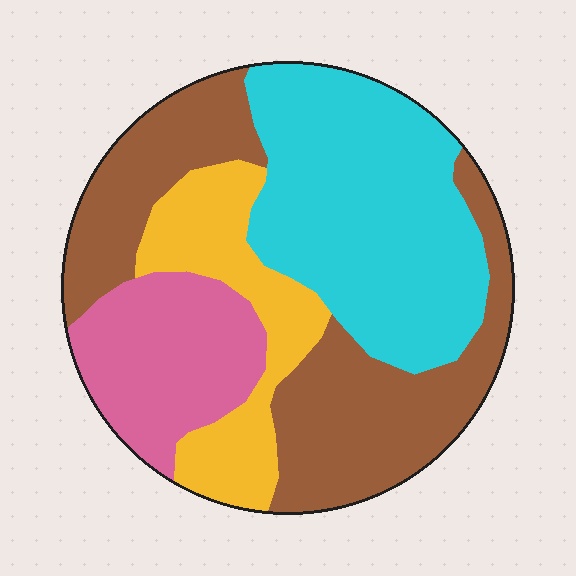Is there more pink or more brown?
Brown.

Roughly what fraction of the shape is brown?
Brown takes up between a third and a half of the shape.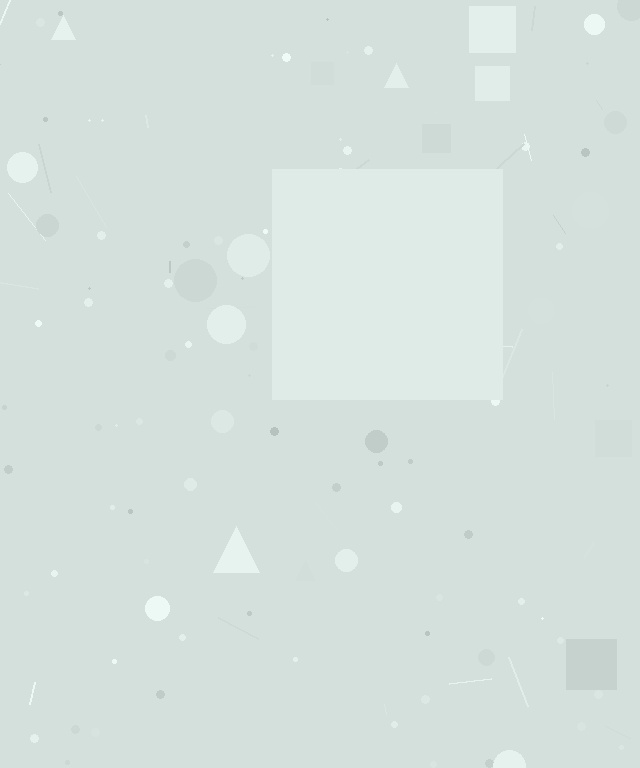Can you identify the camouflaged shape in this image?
The camouflaged shape is a square.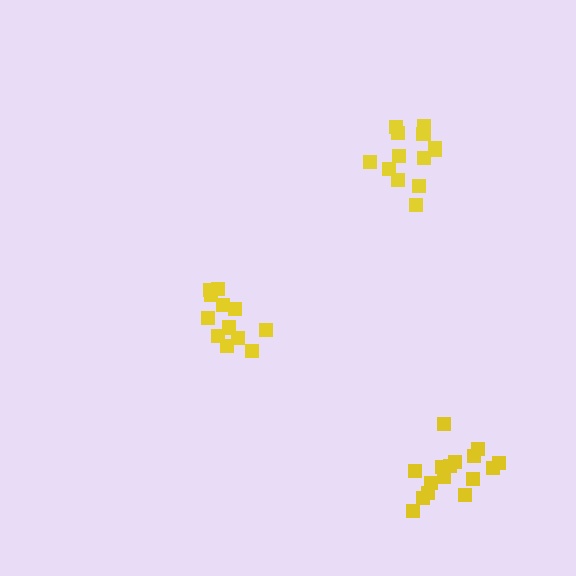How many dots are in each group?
Group 1: 16 dots, Group 2: 12 dots, Group 3: 13 dots (41 total).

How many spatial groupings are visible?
There are 3 spatial groupings.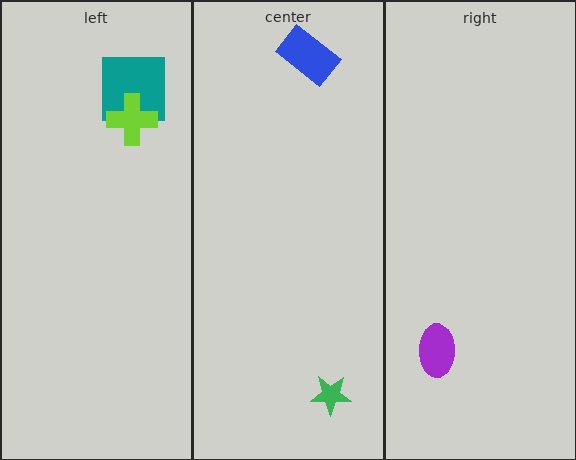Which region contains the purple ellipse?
The right region.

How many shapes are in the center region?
2.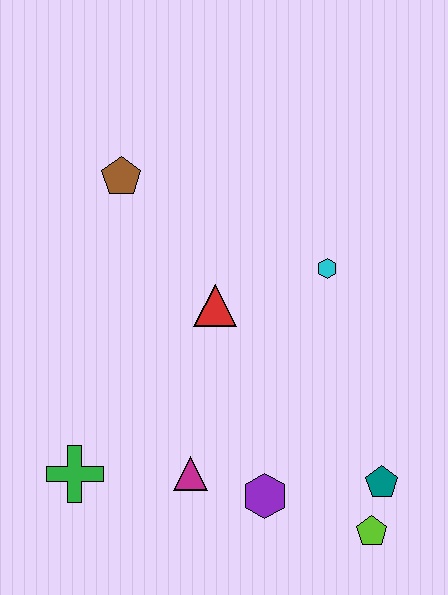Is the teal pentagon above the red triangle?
No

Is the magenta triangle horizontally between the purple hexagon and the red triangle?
No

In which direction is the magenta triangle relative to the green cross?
The magenta triangle is to the right of the green cross.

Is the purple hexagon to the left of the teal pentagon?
Yes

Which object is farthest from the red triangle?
The lime pentagon is farthest from the red triangle.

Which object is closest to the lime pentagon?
The teal pentagon is closest to the lime pentagon.